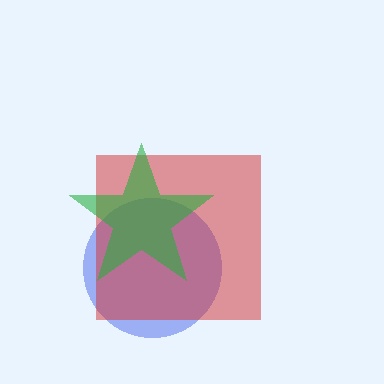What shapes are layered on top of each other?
The layered shapes are: a blue circle, a red square, a green star.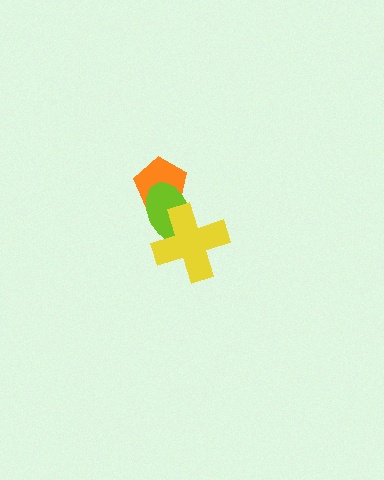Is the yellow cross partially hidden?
No, no other shape covers it.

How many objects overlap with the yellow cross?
1 object overlaps with the yellow cross.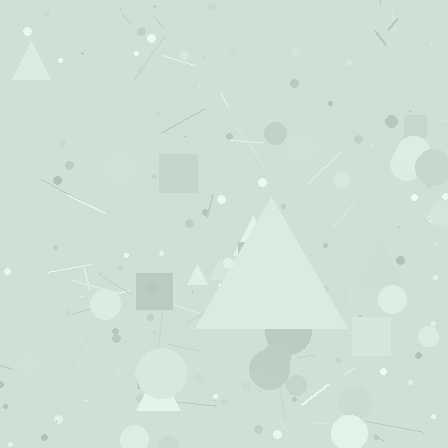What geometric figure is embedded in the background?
A triangle is embedded in the background.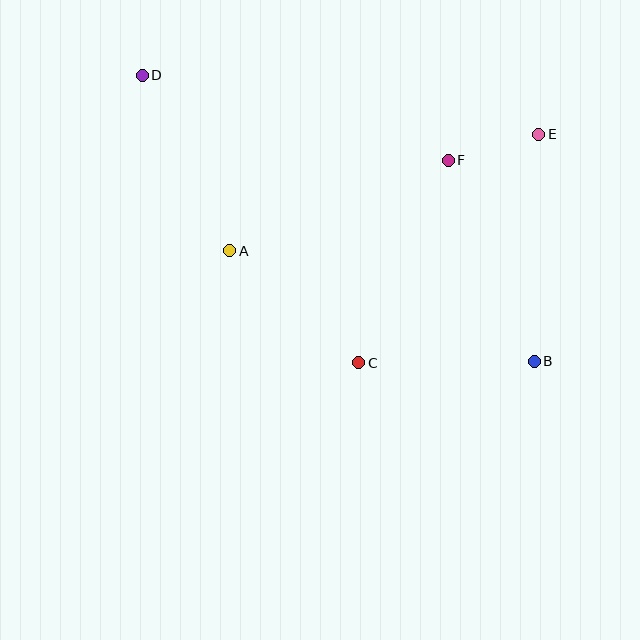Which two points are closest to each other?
Points E and F are closest to each other.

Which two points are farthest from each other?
Points B and D are farthest from each other.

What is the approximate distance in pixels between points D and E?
The distance between D and E is approximately 401 pixels.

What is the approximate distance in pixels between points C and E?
The distance between C and E is approximately 291 pixels.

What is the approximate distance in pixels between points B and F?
The distance between B and F is approximately 219 pixels.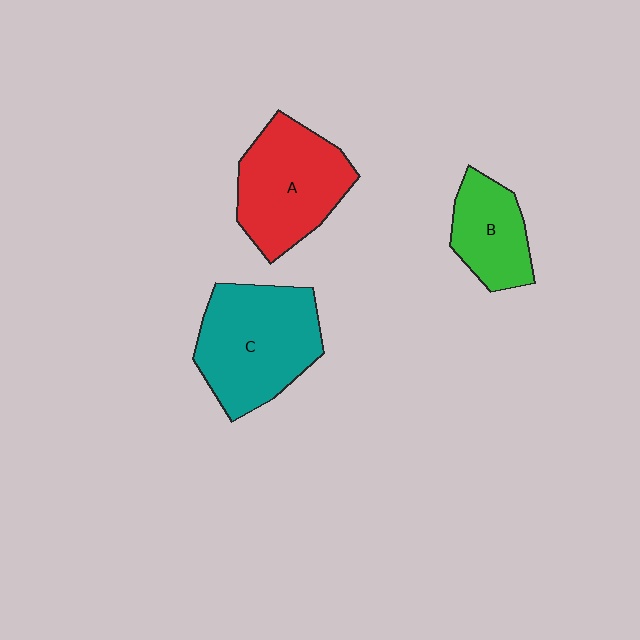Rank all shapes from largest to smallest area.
From largest to smallest: C (teal), A (red), B (green).